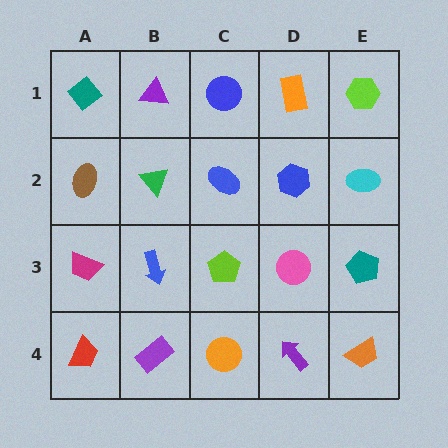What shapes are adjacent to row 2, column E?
A lime hexagon (row 1, column E), a teal pentagon (row 3, column E), a blue hexagon (row 2, column D).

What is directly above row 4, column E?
A teal pentagon.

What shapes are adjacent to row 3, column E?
A cyan ellipse (row 2, column E), an orange trapezoid (row 4, column E), a pink circle (row 3, column D).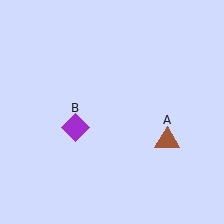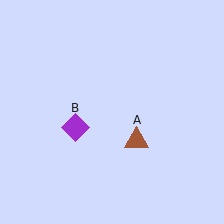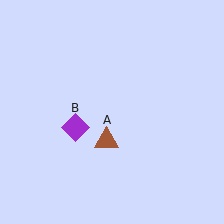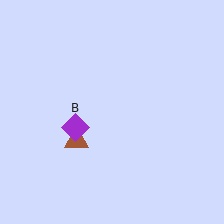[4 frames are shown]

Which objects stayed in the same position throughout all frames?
Purple diamond (object B) remained stationary.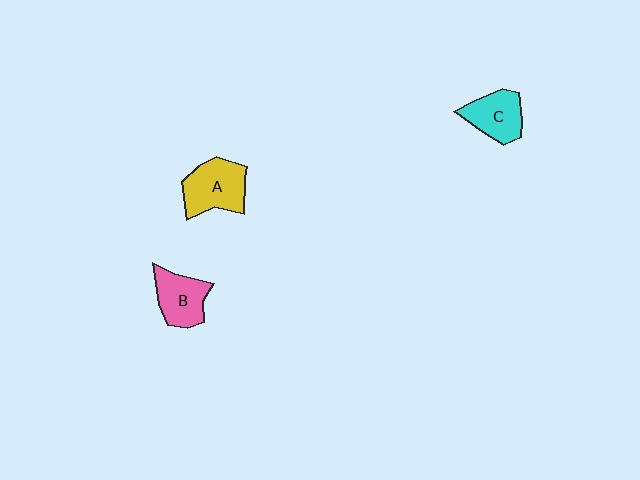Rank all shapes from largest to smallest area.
From largest to smallest: A (yellow), B (pink), C (cyan).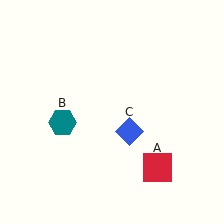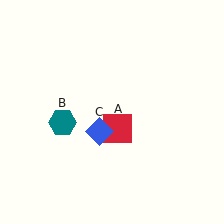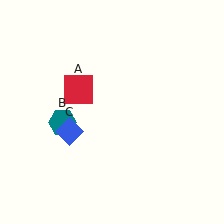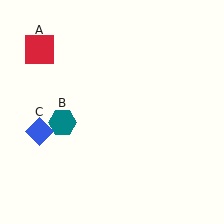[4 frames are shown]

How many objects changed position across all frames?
2 objects changed position: red square (object A), blue diamond (object C).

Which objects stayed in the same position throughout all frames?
Teal hexagon (object B) remained stationary.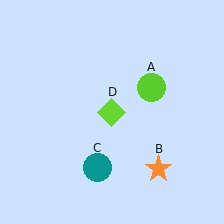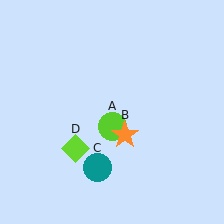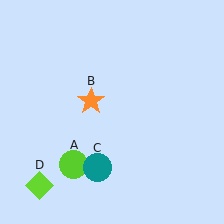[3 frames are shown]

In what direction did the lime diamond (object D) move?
The lime diamond (object D) moved down and to the left.